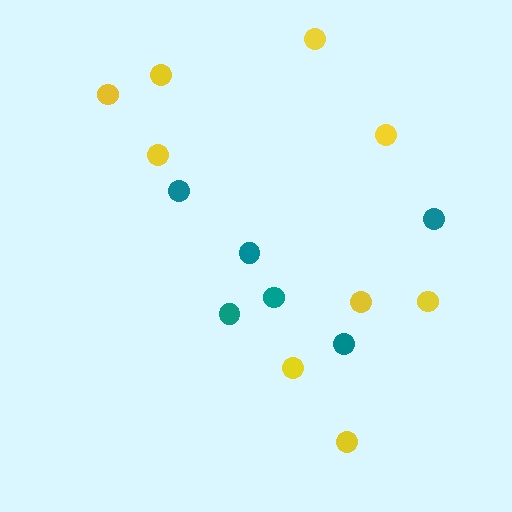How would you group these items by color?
There are 2 groups: one group of teal circles (6) and one group of yellow circles (9).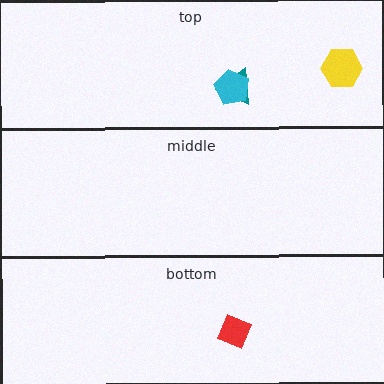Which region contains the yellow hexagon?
The top region.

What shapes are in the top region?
The teal triangle, the yellow hexagon, the cyan pentagon.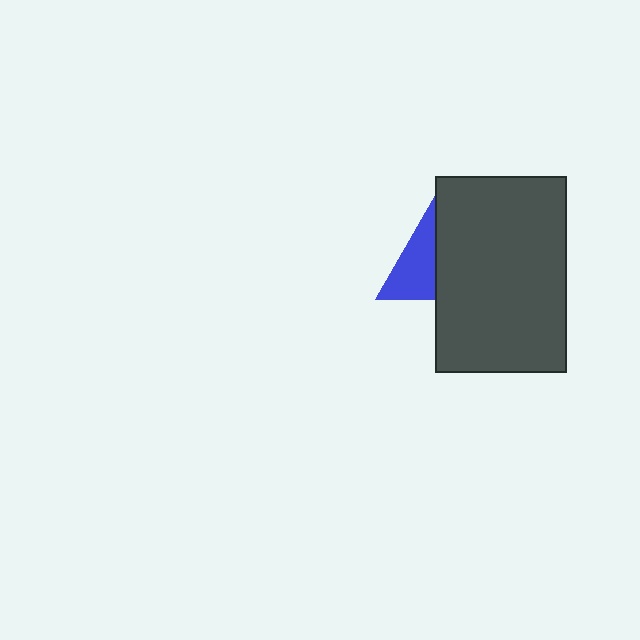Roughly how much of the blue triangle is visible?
About half of it is visible (roughly 48%).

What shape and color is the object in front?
The object in front is a dark gray rectangle.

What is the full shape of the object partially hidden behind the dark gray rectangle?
The partially hidden object is a blue triangle.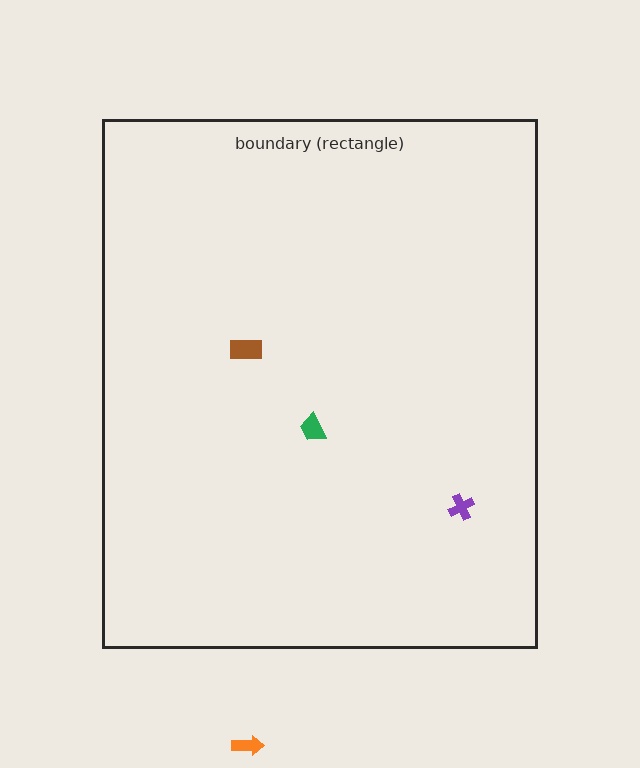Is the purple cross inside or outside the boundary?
Inside.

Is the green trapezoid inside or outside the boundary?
Inside.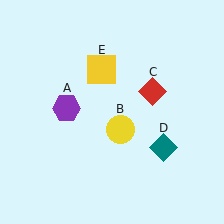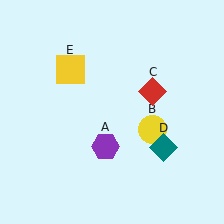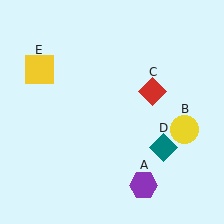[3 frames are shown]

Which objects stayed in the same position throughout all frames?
Red diamond (object C) and teal diamond (object D) remained stationary.